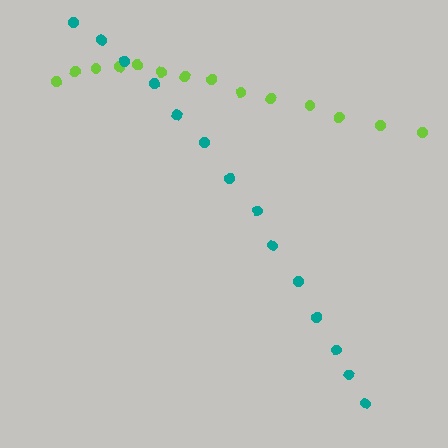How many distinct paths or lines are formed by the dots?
There are 2 distinct paths.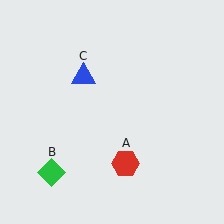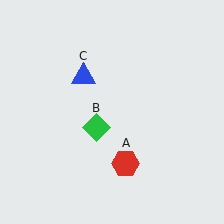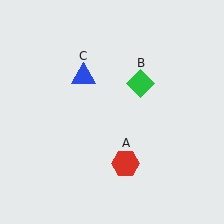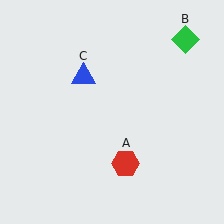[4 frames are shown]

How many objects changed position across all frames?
1 object changed position: green diamond (object B).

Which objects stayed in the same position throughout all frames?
Red hexagon (object A) and blue triangle (object C) remained stationary.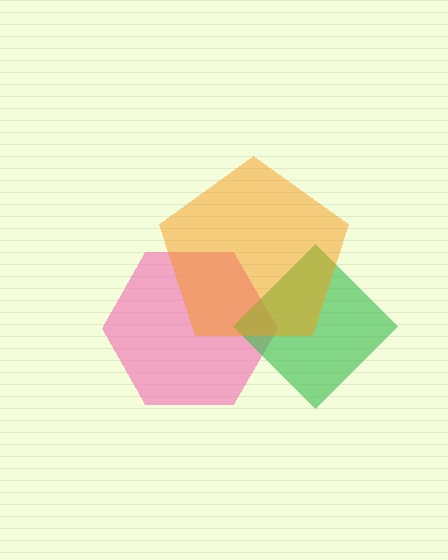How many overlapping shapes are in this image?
There are 3 overlapping shapes in the image.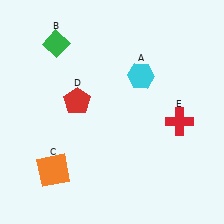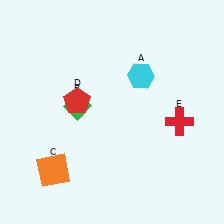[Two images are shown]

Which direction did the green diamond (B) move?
The green diamond (B) moved down.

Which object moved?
The green diamond (B) moved down.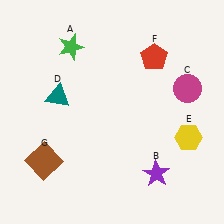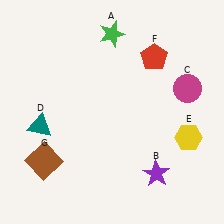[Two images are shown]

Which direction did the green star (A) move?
The green star (A) moved right.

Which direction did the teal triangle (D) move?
The teal triangle (D) moved down.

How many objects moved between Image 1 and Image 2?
2 objects moved between the two images.